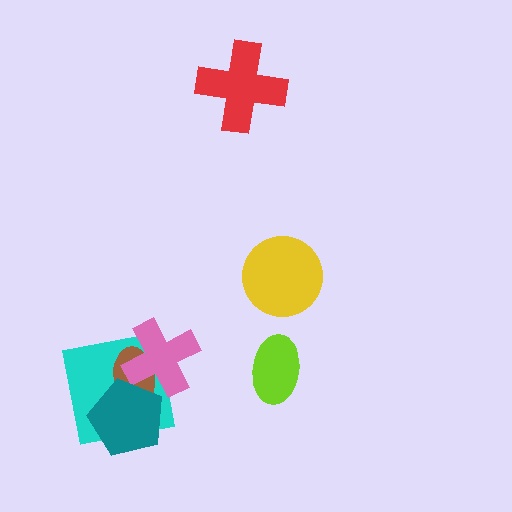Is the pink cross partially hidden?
Yes, it is partially covered by another shape.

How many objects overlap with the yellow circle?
0 objects overlap with the yellow circle.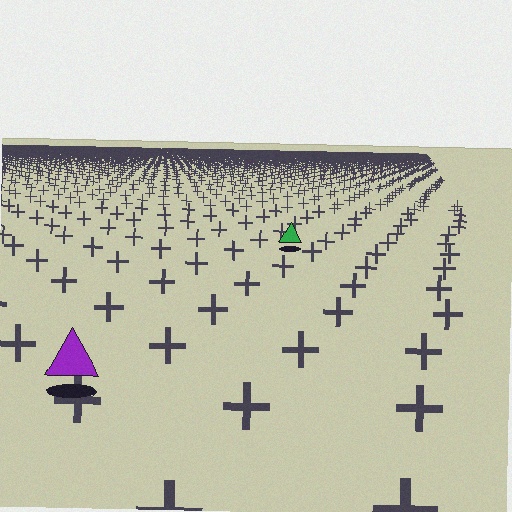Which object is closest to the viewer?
The purple triangle is closest. The texture marks near it are larger and more spread out.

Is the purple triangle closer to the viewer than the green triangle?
Yes. The purple triangle is closer — you can tell from the texture gradient: the ground texture is coarser near it.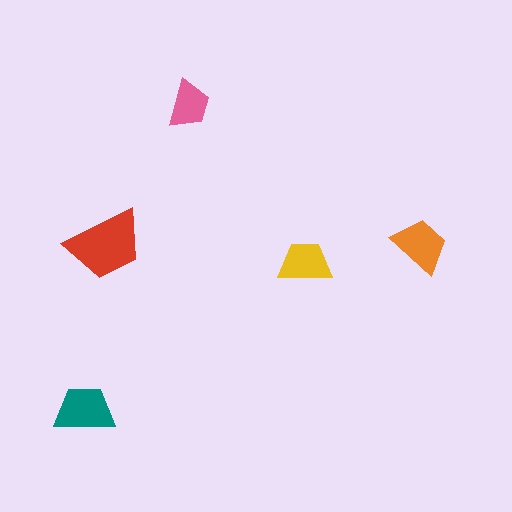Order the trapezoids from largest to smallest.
the red one, the teal one, the orange one, the yellow one, the pink one.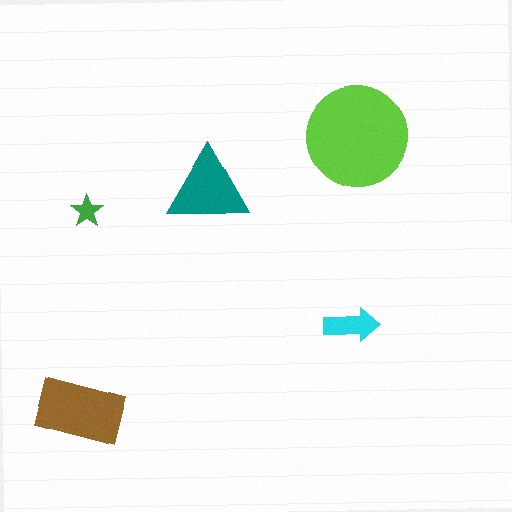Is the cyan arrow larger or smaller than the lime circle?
Smaller.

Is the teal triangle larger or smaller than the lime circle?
Smaller.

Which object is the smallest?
The green star.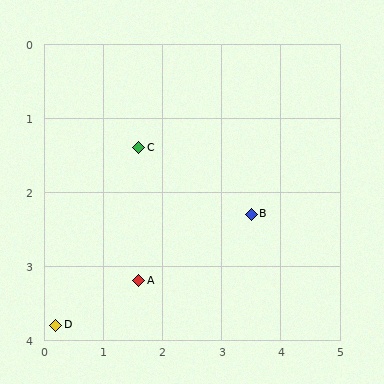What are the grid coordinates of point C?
Point C is at approximately (1.6, 1.4).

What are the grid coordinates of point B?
Point B is at approximately (3.5, 2.3).